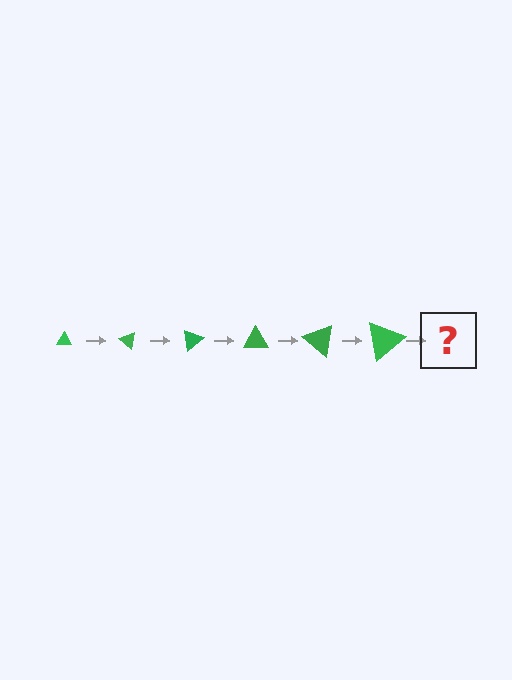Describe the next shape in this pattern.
It should be a triangle, larger than the previous one and rotated 240 degrees from the start.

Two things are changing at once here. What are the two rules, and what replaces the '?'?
The two rules are that the triangle grows larger each step and it rotates 40 degrees each step. The '?' should be a triangle, larger than the previous one and rotated 240 degrees from the start.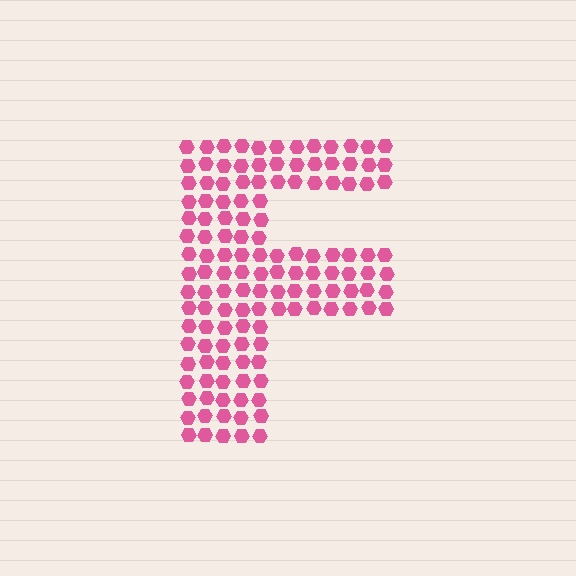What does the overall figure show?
The overall figure shows the letter F.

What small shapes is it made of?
It is made of small hexagons.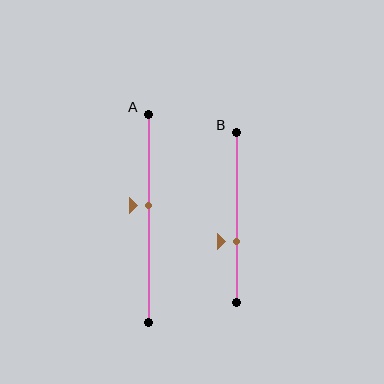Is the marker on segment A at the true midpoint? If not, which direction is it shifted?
No, the marker on segment A is shifted upward by about 6% of the segment length.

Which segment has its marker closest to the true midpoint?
Segment A has its marker closest to the true midpoint.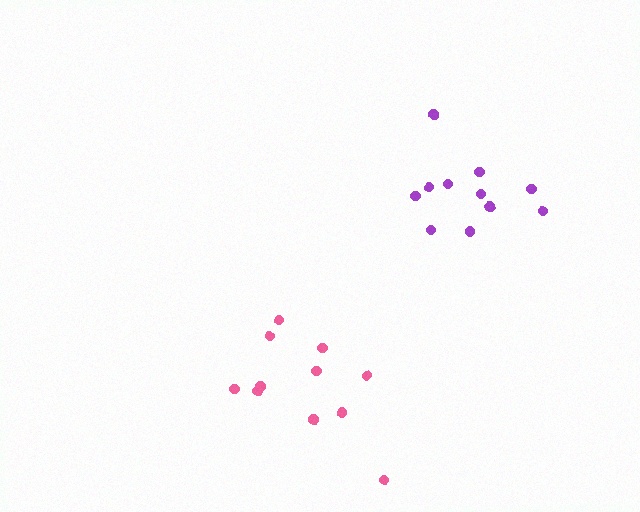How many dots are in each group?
Group 1: 11 dots, Group 2: 11 dots (22 total).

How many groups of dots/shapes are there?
There are 2 groups.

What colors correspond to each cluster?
The clusters are colored: pink, purple.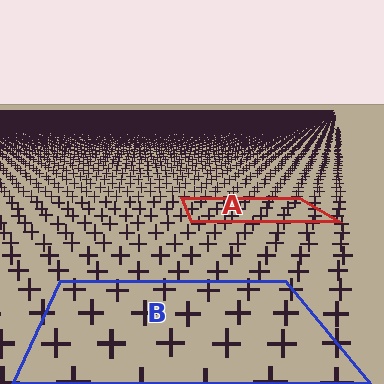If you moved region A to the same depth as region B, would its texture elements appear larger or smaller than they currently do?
They would appear larger. At a closer depth, the same texture elements are projected at a bigger on-screen size.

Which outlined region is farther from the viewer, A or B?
Region A is farther from the viewer — the texture elements inside it appear smaller and more densely packed.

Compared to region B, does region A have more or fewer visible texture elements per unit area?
Region A has more texture elements per unit area — they are packed more densely because it is farther away.